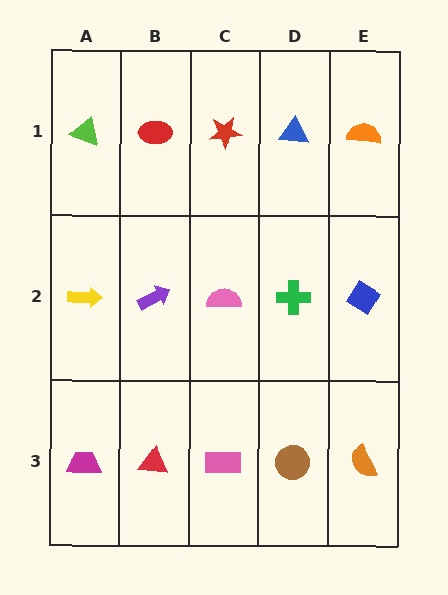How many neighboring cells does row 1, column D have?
3.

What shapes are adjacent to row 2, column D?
A blue triangle (row 1, column D), a brown circle (row 3, column D), a pink semicircle (row 2, column C), a blue diamond (row 2, column E).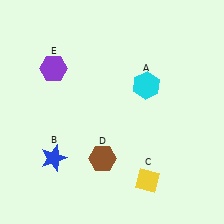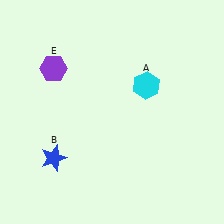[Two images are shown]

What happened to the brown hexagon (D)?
The brown hexagon (D) was removed in Image 2. It was in the bottom-left area of Image 1.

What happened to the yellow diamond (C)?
The yellow diamond (C) was removed in Image 2. It was in the bottom-right area of Image 1.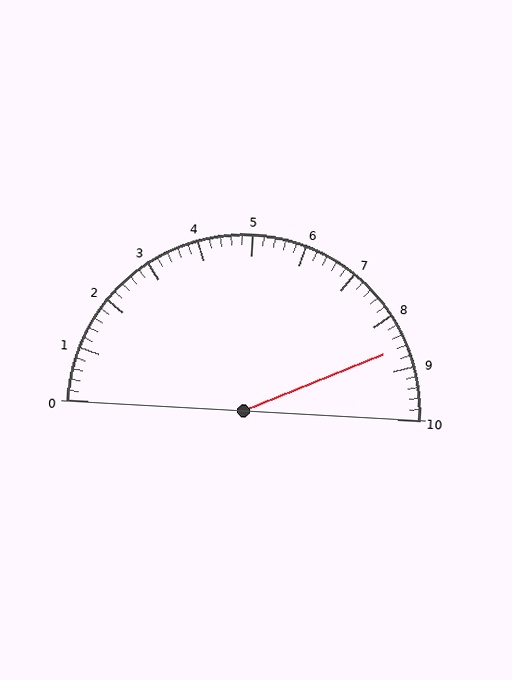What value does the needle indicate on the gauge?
The needle indicates approximately 8.6.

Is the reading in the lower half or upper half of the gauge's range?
The reading is in the upper half of the range (0 to 10).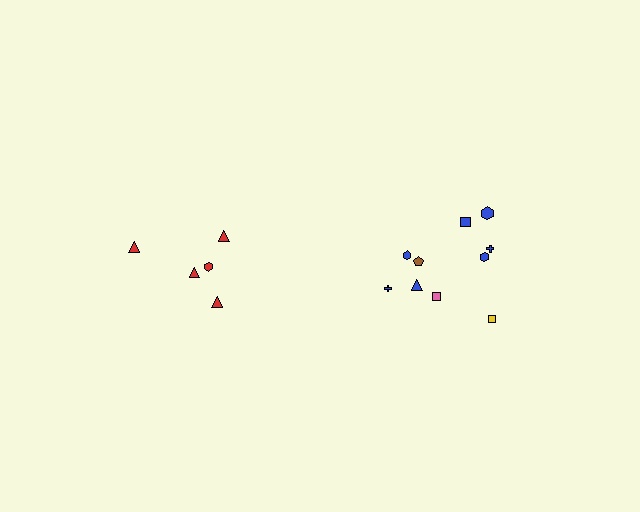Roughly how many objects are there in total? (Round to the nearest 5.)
Roughly 15 objects in total.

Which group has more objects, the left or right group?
The right group.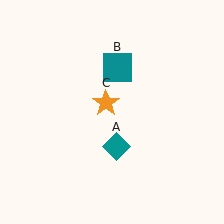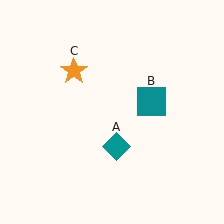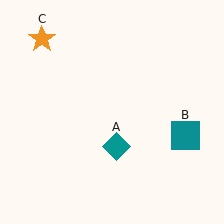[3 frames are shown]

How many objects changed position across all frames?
2 objects changed position: teal square (object B), orange star (object C).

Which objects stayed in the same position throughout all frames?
Teal diamond (object A) remained stationary.